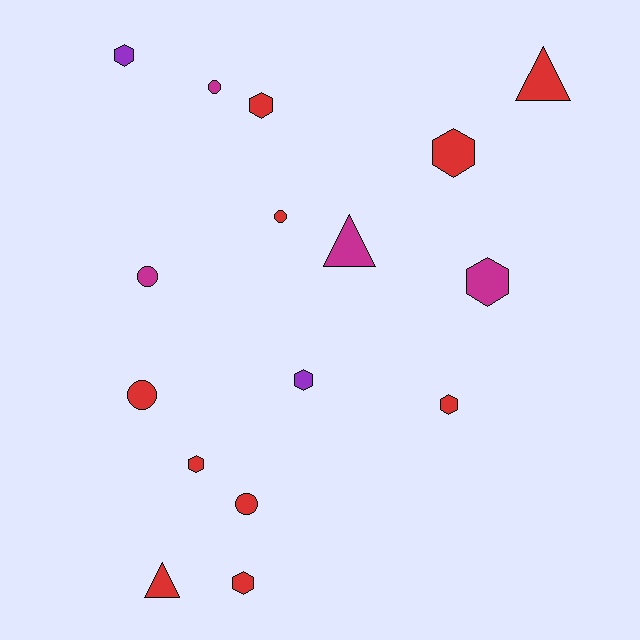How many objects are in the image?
There are 16 objects.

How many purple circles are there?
There are no purple circles.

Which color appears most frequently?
Red, with 10 objects.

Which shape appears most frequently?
Hexagon, with 8 objects.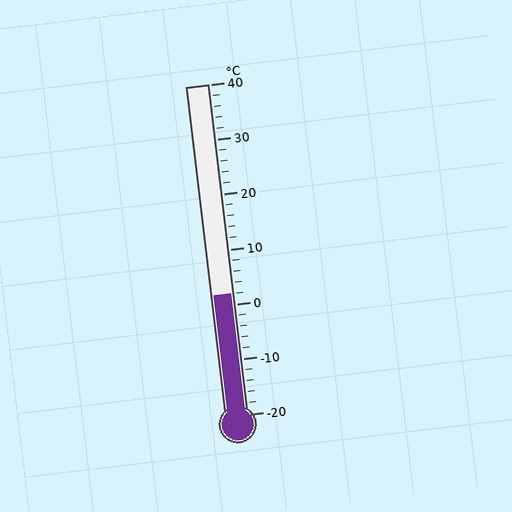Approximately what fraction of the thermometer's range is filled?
The thermometer is filled to approximately 35% of its range.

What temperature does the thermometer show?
The thermometer shows approximately 2°C.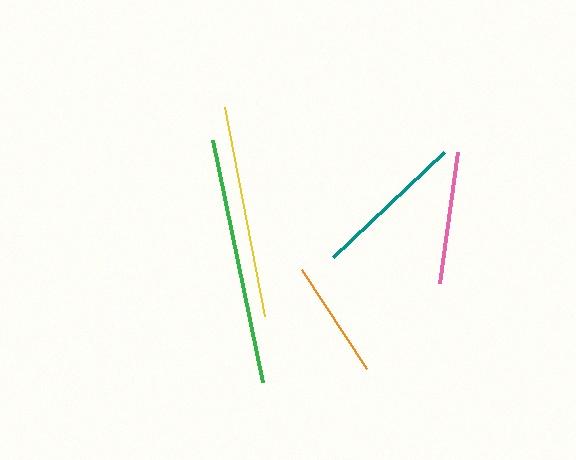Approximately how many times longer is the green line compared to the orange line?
The green line is approximately 2.1 times the length of the orange line.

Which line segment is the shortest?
The orange line is the shortest at approximately 118 pixels.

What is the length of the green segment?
The green segment is approximately 247 pixels long.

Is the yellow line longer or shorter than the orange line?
The yellow line is longer than the orange line.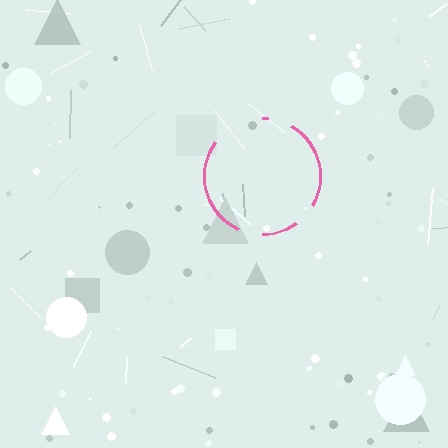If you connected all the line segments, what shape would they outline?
They would outline a circle.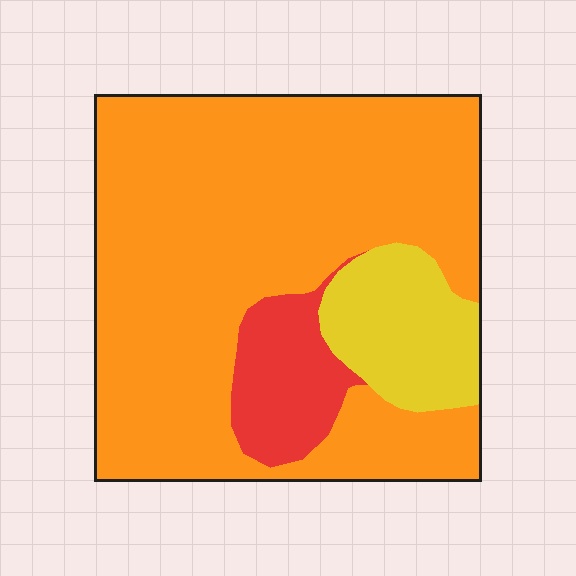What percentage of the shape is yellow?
Yellow takes up about one eighth (1/8) of the shape.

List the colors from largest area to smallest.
From largest to smallest: orange, yellow, red.